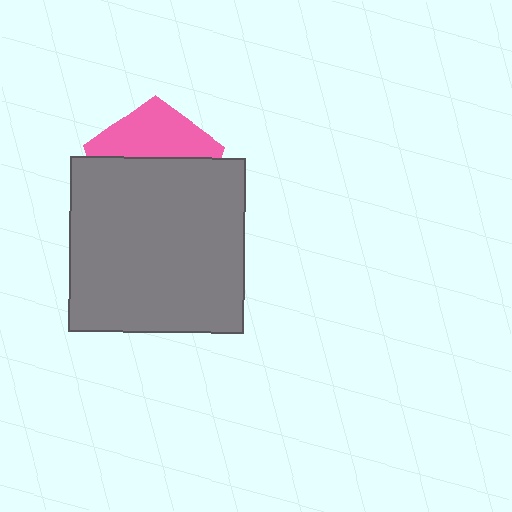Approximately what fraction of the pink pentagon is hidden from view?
Roughly 62% of the pink pentagon is hidden behind the gray square.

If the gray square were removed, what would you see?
You would see the complete pink pentagon.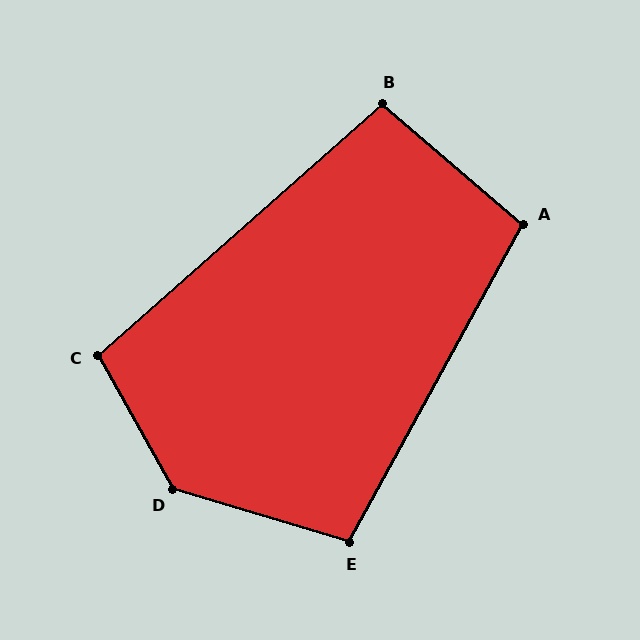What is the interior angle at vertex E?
Approximately 102 degrees (obtuse).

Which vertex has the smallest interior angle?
B, at approximately 98 degrees.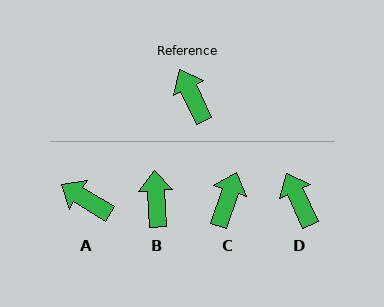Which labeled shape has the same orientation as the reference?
D.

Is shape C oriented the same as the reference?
No, it is off by about 43 degrees.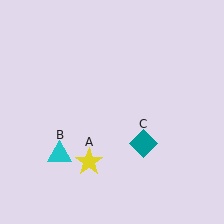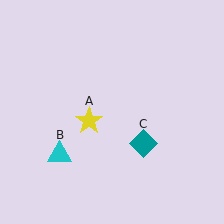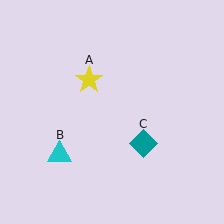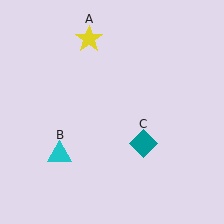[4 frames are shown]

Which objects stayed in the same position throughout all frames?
Cyan triangle (object B) and teal diamond (object C) remained stationary.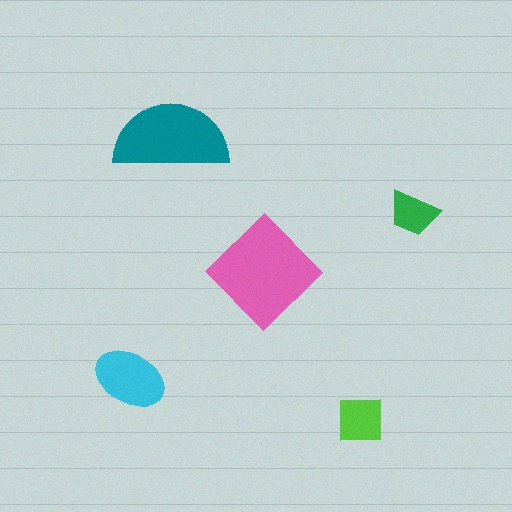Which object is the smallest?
The green trapezoid.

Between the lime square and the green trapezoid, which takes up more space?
The lime square.